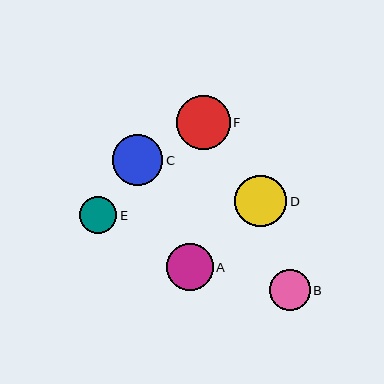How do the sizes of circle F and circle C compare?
Circle F and circle C are approximately the same size.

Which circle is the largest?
Circle F is the largest with a size of approximately 53 pixels.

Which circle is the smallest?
Circle E is the smallest with a size of approximately 37 pixels.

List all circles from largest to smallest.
From largest to smallest: F, D, C, A, B, E.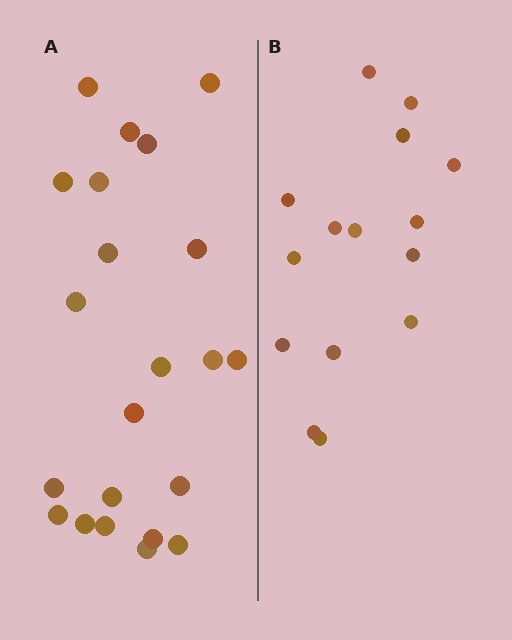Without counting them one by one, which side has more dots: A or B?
Region A (the left region) has more dots.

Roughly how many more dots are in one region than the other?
Region A has roughly 8 or so more dots than region B.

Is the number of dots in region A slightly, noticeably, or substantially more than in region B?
Region A has substantially more. The ratio is roughly 1.5 to 1.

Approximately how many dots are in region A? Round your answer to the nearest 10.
About 20 dots. (The exact count is 22, which rounds to 20.)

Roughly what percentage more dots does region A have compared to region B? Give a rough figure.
About 45% more.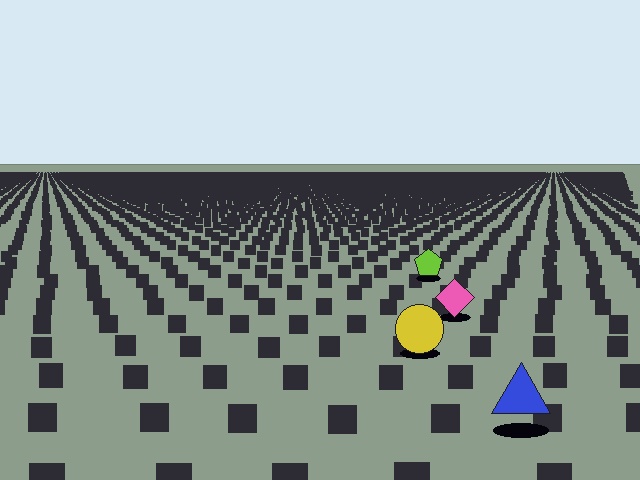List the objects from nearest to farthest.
From nearest to farthest: the blue triangle, the yellow circle, the pink diamond, the lime pentagon.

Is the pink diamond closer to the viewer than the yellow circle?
No. The yellow circle is closer — you can tell from the texture gradient: the ground texture is coarser near it.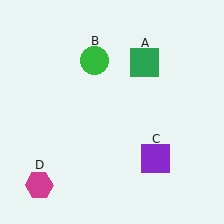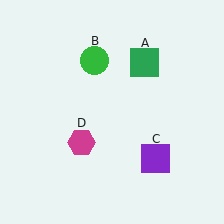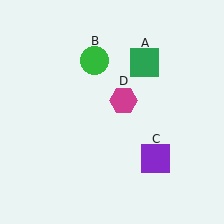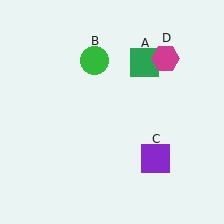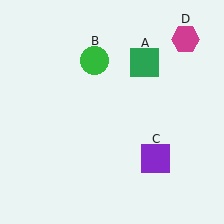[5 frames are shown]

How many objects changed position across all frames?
1 object changed position: magenta hexagon (object D).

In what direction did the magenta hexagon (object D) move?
The magenta hexagon (object D) moved up and to the right.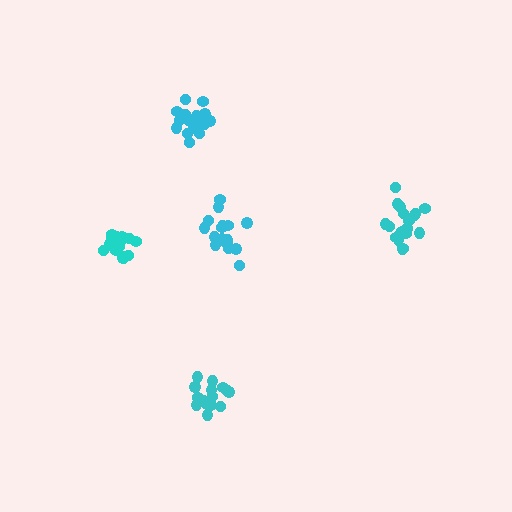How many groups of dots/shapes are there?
There are 5 groups.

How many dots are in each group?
Group 1: 20 dots, Group 2: 19 dots, Group 3: 17 dots, Group 4: 19 dots, Group 5: 16 dots (91 total).